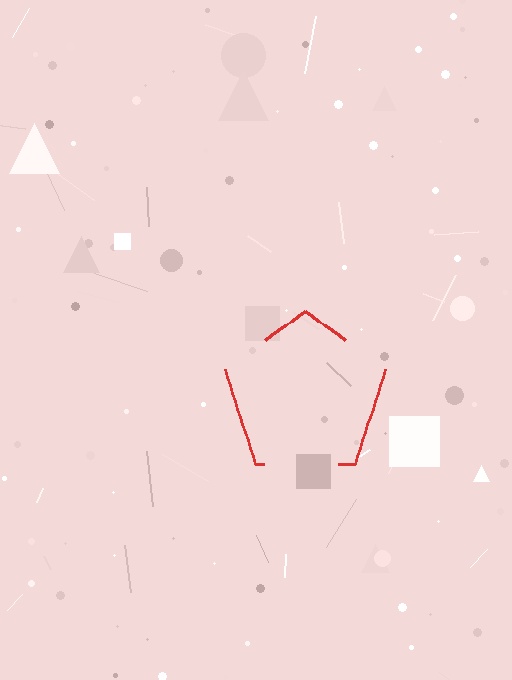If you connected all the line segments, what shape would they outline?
They would outline a pentagon.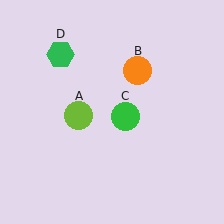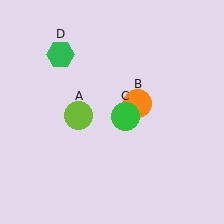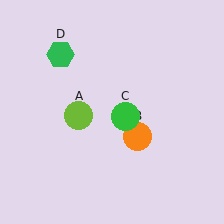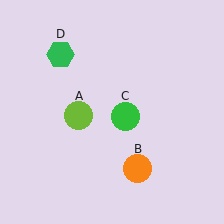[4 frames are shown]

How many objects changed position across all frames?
1 object changed position: orange circle (object B).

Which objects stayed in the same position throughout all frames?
Lime circle (object A) and green circle (object C) and green hexagon (object D) remained stationary.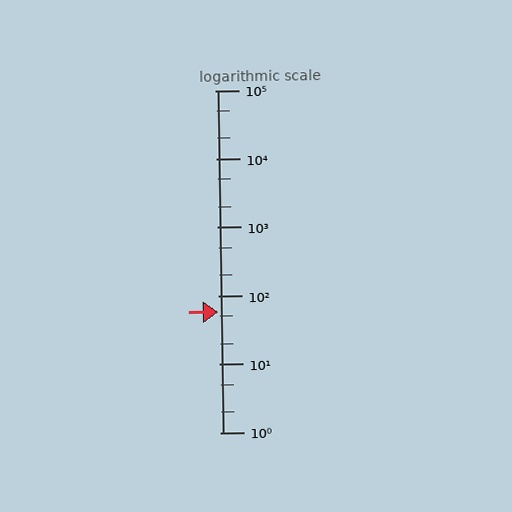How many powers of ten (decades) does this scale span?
The scale spans 5 decades, from 1 to 100000.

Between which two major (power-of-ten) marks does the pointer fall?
The pointer is between 10 and 100.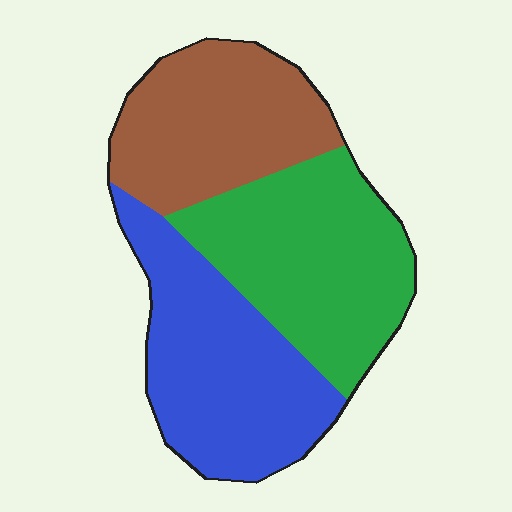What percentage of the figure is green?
Green takes up between a quarter and a half of the figure.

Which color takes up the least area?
Brown, at roughly 30%.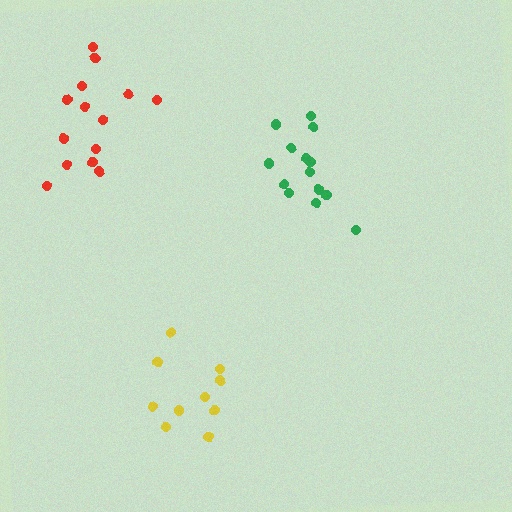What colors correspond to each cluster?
The clusters are colored: green, yellow, red.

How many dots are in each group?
Group 1: 14 dots, Group 2: 10 dots, Group 3: 14 dots (38 total).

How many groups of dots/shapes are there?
There are 3 groups.